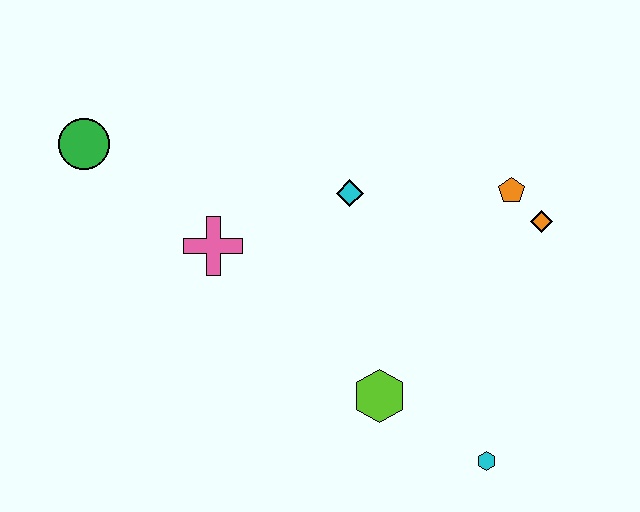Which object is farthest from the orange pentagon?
The green circle is farthest from the orange pentagon.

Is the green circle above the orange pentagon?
Yes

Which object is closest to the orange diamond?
The orange pentagon is closest to the orange diamond.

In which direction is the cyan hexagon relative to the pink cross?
The cyan hexagon is to the right of the pink cross.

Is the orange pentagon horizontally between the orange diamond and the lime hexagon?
Yes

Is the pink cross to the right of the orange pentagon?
No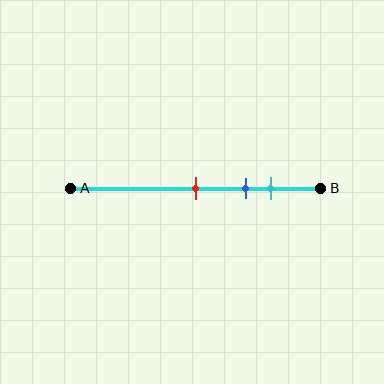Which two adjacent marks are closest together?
The blue and cyan marks are the closest adjacent pair.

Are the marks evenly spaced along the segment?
Yes, the marks are approximately evenly spaced.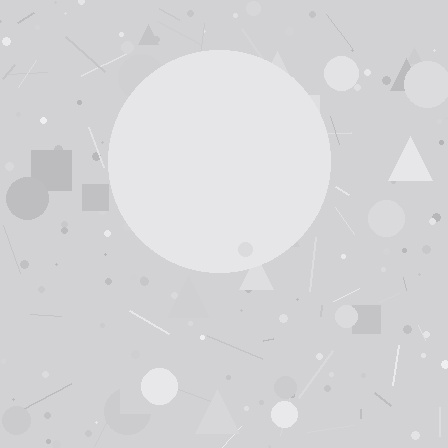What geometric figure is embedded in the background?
A circle is embedded in the background.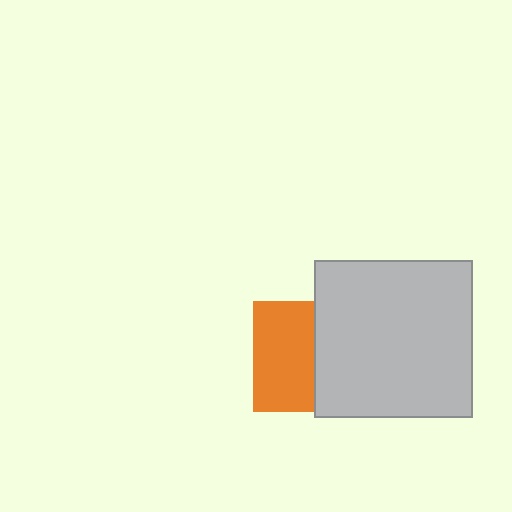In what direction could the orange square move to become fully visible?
The orange square could move left. That would shift it out from behind the light gray square entirely.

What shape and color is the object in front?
The object in front is a light gray square.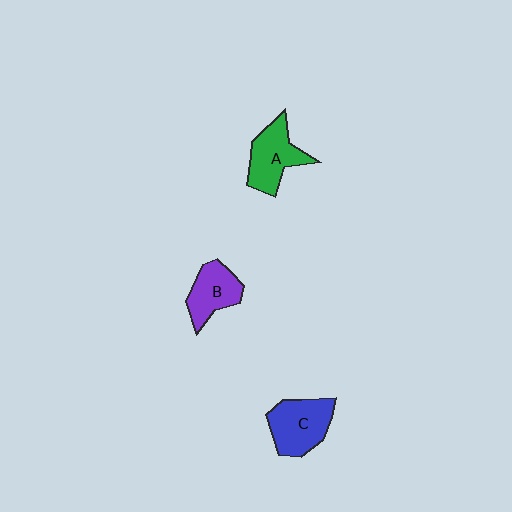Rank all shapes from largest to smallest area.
From largest to smallest: C (blue), A (green), B (purple).